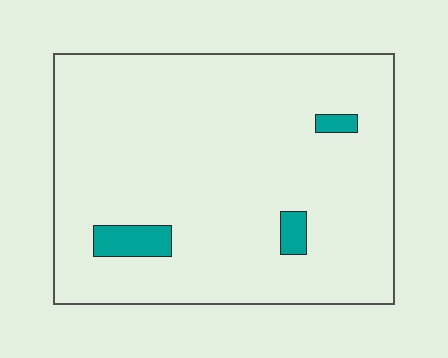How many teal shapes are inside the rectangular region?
3.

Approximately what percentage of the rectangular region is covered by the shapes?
Approximately 5%.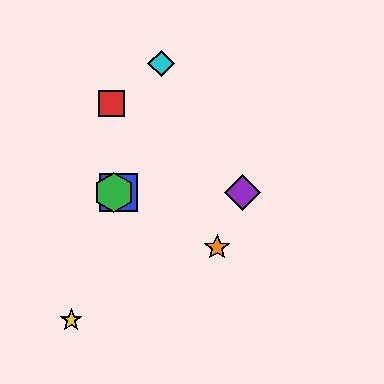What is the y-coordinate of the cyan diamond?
The cyan diamond is at y≈64.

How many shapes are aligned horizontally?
3 shapes (the blue square, the green hexagon, the purple diamond) are aligned horizontally.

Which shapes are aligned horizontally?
The blue square, the green hexagon, the purple diamond are aligned horizontally.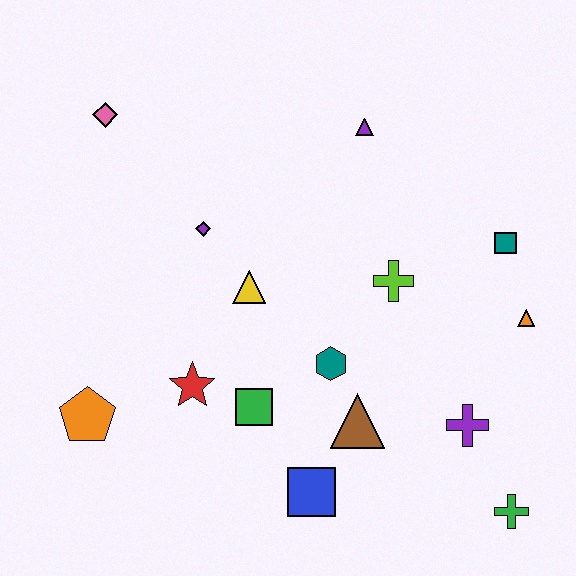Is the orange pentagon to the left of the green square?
Yes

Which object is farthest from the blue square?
The pink diamond is farthest from the blue square.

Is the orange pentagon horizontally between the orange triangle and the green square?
No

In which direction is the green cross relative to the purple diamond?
The green cross is to the right of the purple diamond.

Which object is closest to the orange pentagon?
The red star is closest to the orange pentagon.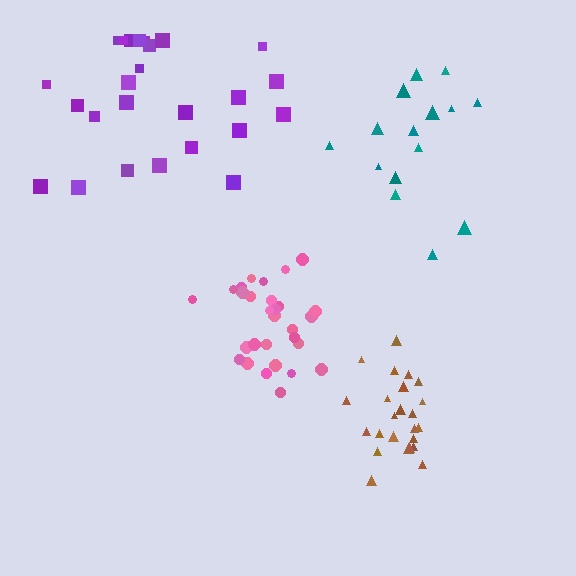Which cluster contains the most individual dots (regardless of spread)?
Pink (30).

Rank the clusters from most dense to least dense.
pink, brown, purple, teal.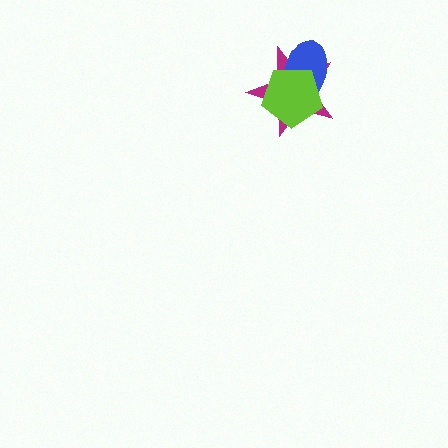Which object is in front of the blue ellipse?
The lime pentagon is in front of the blue ellipse.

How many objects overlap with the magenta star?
2 objects overlap with the magenta star.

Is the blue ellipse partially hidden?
Yes, it is partially covered by another shape.